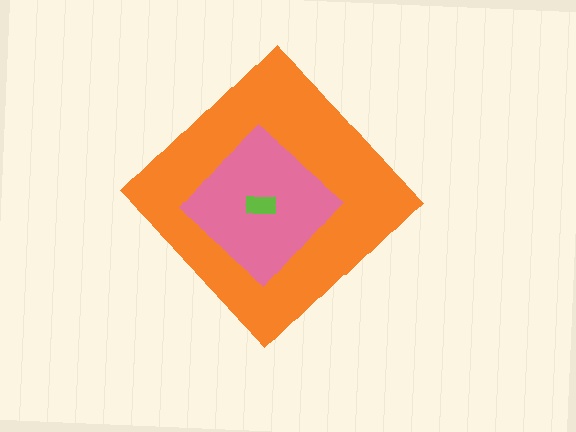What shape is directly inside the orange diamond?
The pink diamond.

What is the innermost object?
The lime rectangle.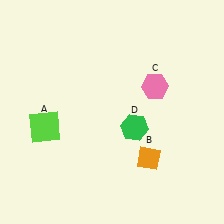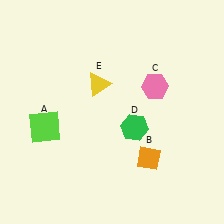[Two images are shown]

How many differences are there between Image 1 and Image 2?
There is 1 difference between the two images.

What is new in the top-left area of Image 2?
A yellow triangle (E) was added in the top-left area of Image 2.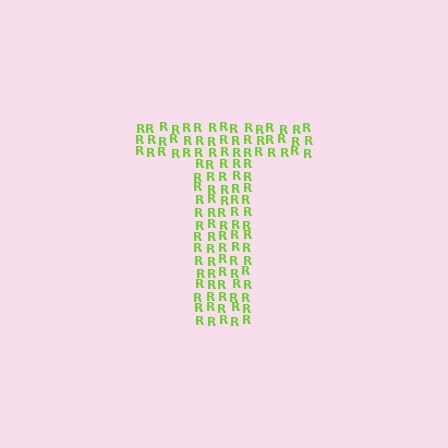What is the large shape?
The large shape is the letter T.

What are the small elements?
The small elements are letter R's.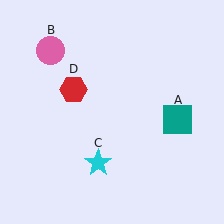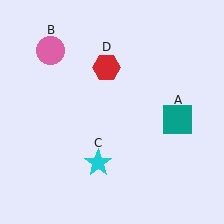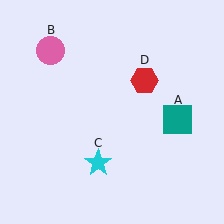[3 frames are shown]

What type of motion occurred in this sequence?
The red hexagon (object D) rotated clockwise around the center of the scene.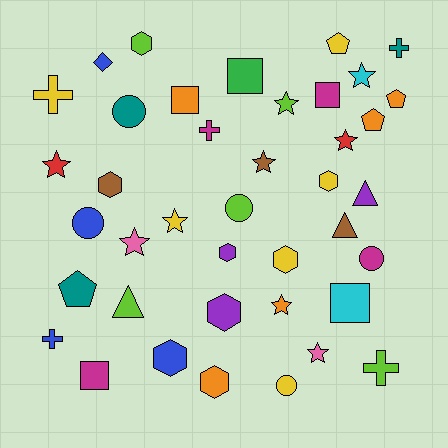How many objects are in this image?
There are 40 objects.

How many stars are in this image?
There are 9 stars.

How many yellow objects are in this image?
There are 6 yellow objects.